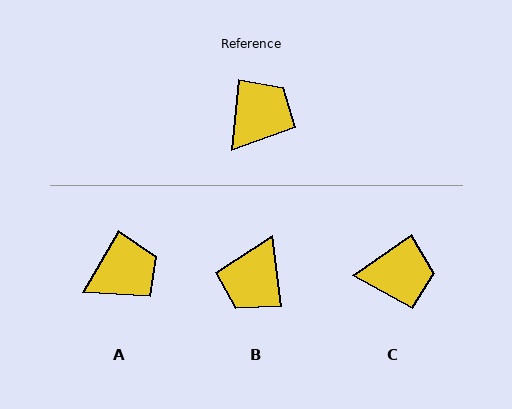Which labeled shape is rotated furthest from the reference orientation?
B, about 167 degrees away.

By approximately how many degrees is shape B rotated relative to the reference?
Approximately 167 degrees clockwise.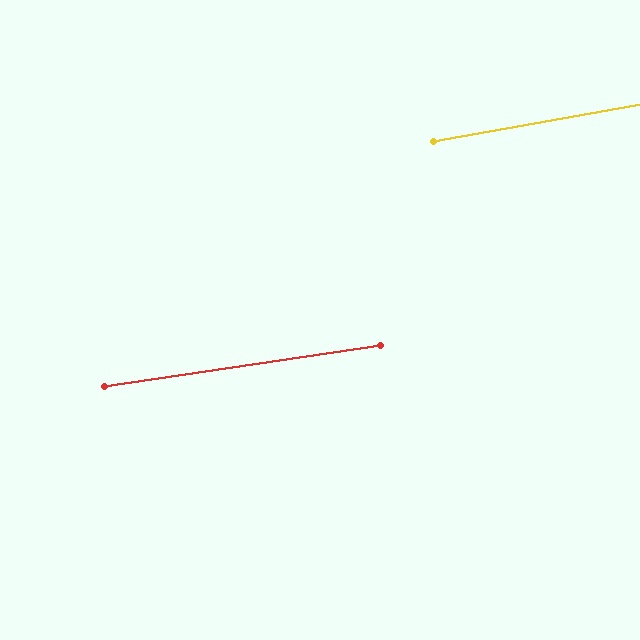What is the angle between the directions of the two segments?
Approximately 2 degrees.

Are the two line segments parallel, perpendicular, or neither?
Parallel — their directions differ by only 1.8°.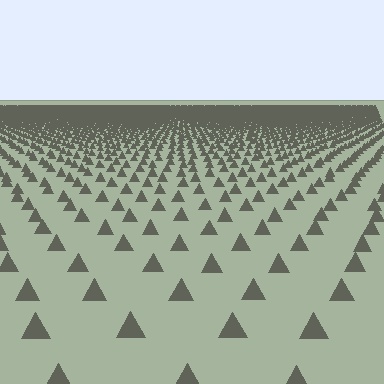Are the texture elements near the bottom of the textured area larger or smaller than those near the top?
Larger. Near the bottom, elements are closer to the viewer and appear at a bigger on-screen size.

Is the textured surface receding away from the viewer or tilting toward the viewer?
The surface is receding away from the viewer. Texture elements get smaller and denser toward the top.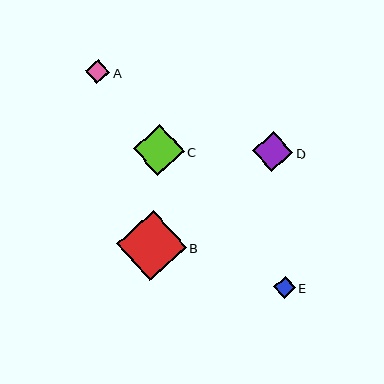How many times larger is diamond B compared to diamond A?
Diamond B is approximately 2.9 times the size of diamond A.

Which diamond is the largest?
Diamond B is the largest with a size of approximately 70 pixels.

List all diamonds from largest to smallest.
From largest to smallest: B, C, D, A, E.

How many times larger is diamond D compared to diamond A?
Diamond D is approximately 1.7 times the size of diamond A.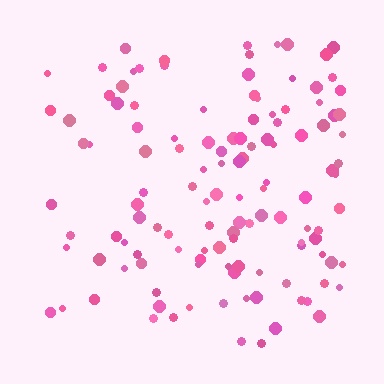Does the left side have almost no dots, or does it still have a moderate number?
Still a moderate number, just noticeably fewer than the right.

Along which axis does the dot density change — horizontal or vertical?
Horizontal.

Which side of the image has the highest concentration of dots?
The right.